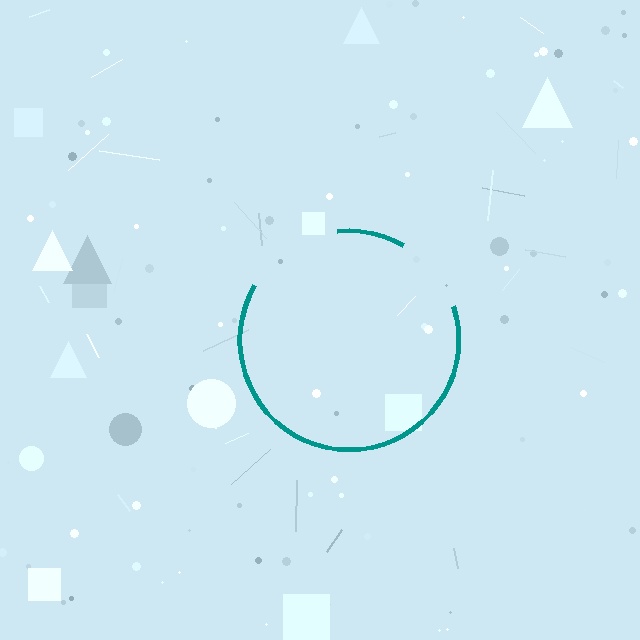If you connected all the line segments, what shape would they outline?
They would outline a circle.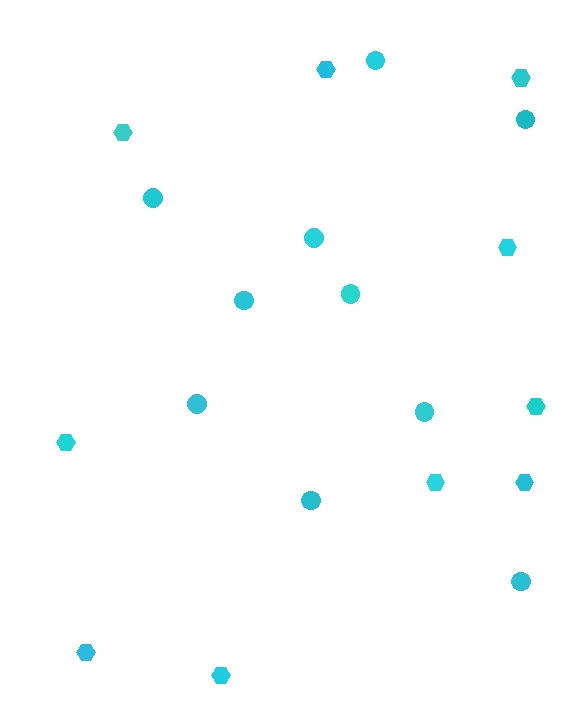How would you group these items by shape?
There are 2 groups: one group of circles (10) and one group of hexagons (10).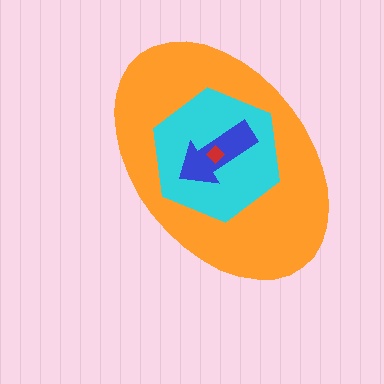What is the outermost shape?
The orange ellipse.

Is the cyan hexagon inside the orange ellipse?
Yes.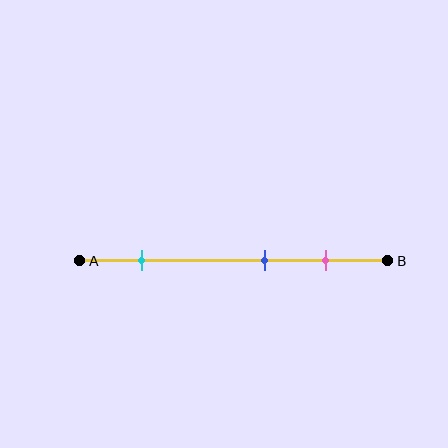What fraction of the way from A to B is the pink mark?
The pink mark is approximately 80% (0.8) of the way from A to B.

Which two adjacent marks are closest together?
The blue and pink marks are the closest adjacent pair.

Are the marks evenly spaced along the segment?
No, the marks are not evenly spaced.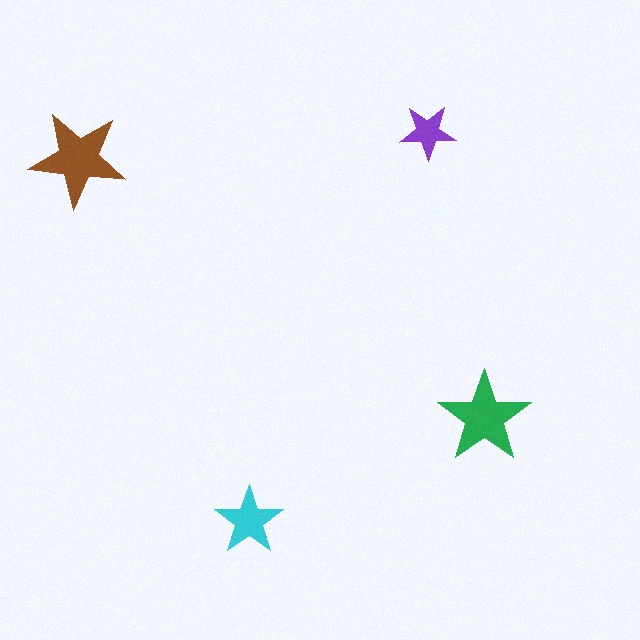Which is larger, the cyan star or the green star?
The green one.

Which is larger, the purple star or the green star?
The green one.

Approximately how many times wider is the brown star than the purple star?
About 1.5 times wider.